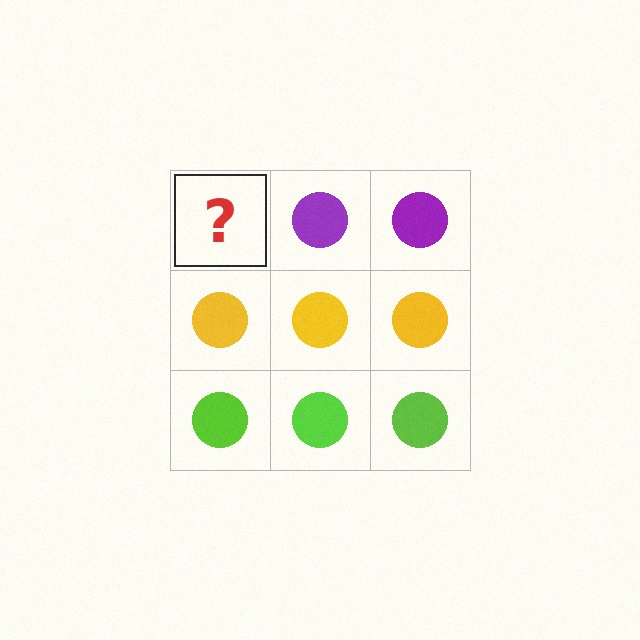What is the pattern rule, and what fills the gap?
The rule is that each row has a consistent color. The gap should be filled with a purple circle.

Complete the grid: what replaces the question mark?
The question mark should be replaced with a purple circle.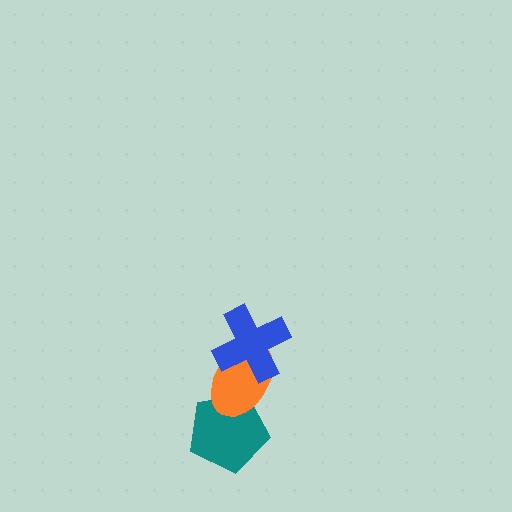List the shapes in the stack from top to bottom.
From top to bottom: the blue cross, the orange ellipse, the teal pentagon.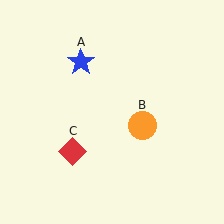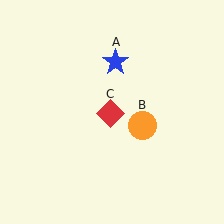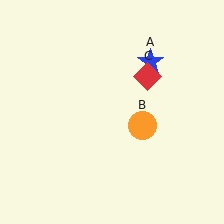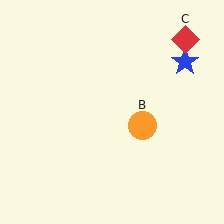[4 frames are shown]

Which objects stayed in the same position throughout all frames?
Orange circle (object B) remained stationary.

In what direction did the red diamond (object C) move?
The red diamond (object C) moved up and to the right.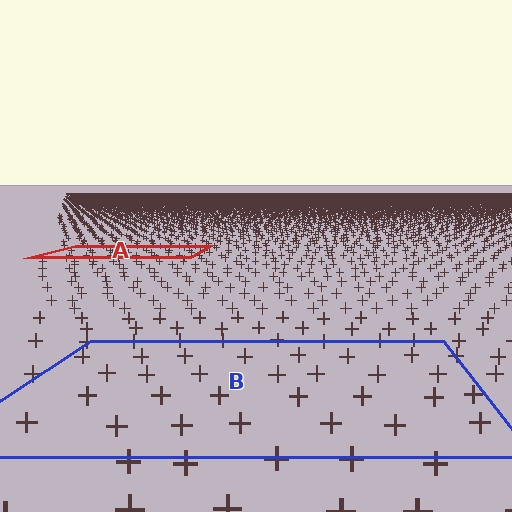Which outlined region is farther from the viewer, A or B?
Region A is farther from the viewer — the texture elements inside it appear smaller and more densely packed.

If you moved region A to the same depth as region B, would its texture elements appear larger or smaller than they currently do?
They would appear larger. At a closer depth, the same texture elements are projected at a bigger on-screen size.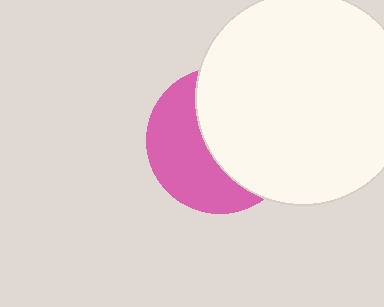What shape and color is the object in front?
The object in front is a white circle.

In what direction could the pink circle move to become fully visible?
The pink circle could move left. That would shift it out from behind the white circle entirely.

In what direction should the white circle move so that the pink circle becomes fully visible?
The white circle should move right. That is the shortest direction to clear the overlap and leave the pink circle fully visible.